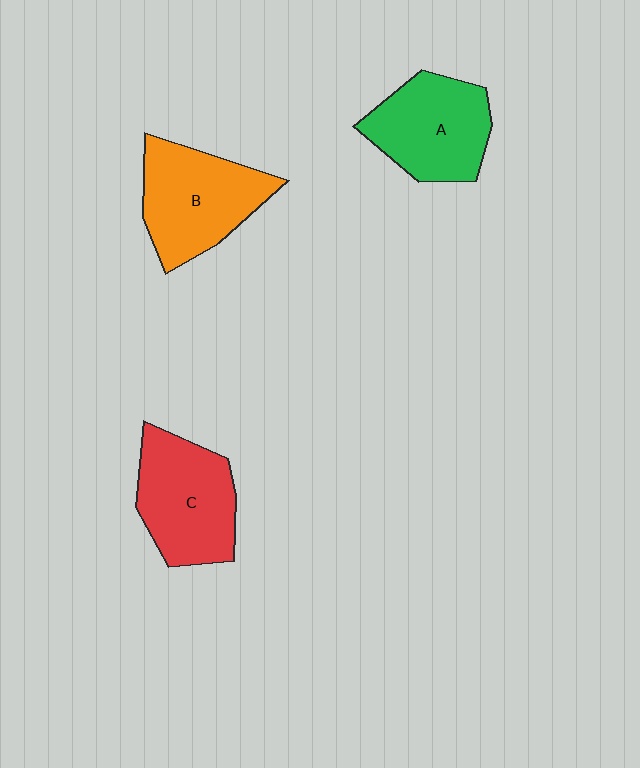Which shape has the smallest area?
Shape A (green).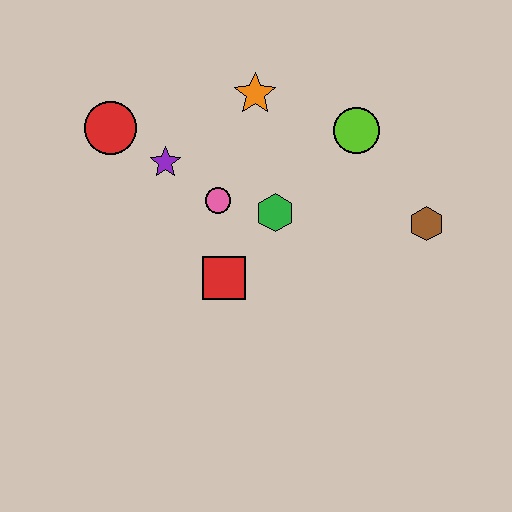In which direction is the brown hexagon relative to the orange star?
The brown hexagon is to the right of the orange star.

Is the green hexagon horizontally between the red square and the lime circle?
Yes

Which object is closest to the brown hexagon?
The lime circle is closest to the brown hexagon.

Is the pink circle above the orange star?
No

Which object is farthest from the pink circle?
The brown hexagon is farthest from the pink circle.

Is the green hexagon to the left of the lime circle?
Yes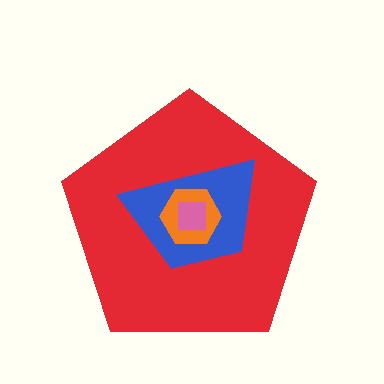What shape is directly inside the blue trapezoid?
The orange hexagon.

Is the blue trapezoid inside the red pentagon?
Yes.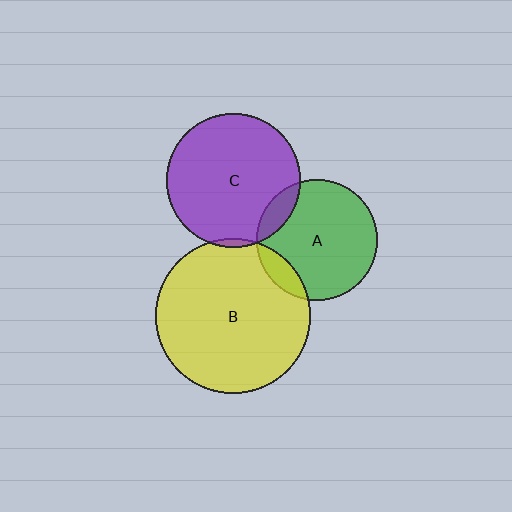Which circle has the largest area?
Circle B (yellow).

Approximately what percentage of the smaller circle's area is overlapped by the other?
Approximately 5%.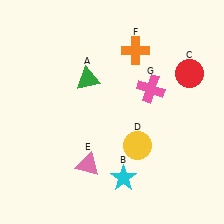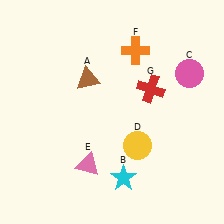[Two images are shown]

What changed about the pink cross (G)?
In Image 1, G is pink. In Image 2, it changed to red.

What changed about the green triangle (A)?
In Image 1, A is green. In Image 2, it changed to brown.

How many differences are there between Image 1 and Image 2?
There are 3 differences between the two images.